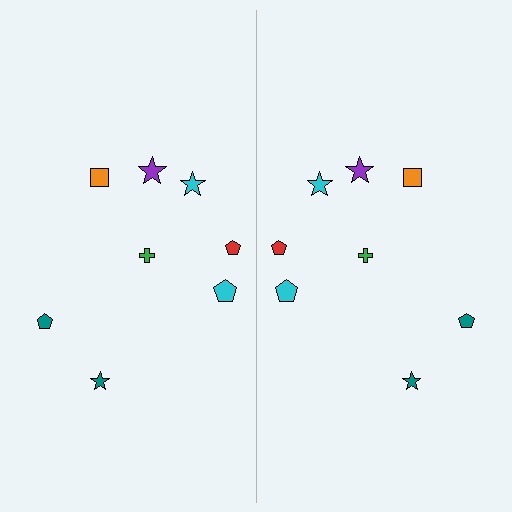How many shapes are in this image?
There are 16 shapes in this image.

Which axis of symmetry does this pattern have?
The pattern has a vertical axis of symmetry running through the center of the image.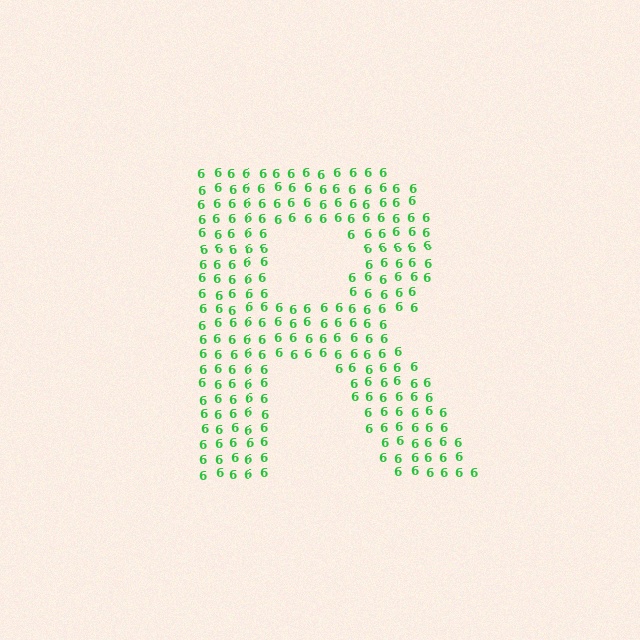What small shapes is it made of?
It is made of small digit 6's.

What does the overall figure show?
The overall figure shows the letter R.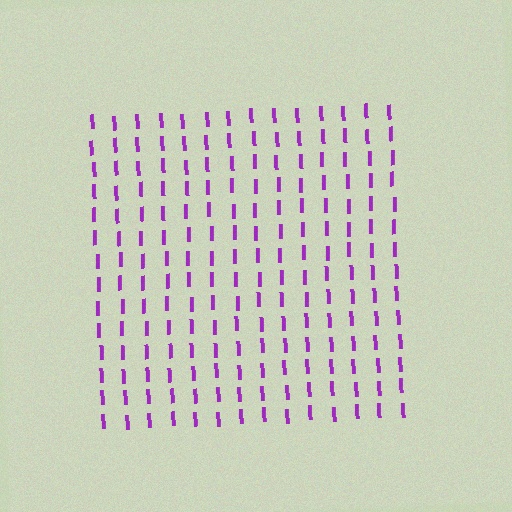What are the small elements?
The small elements are letter I's.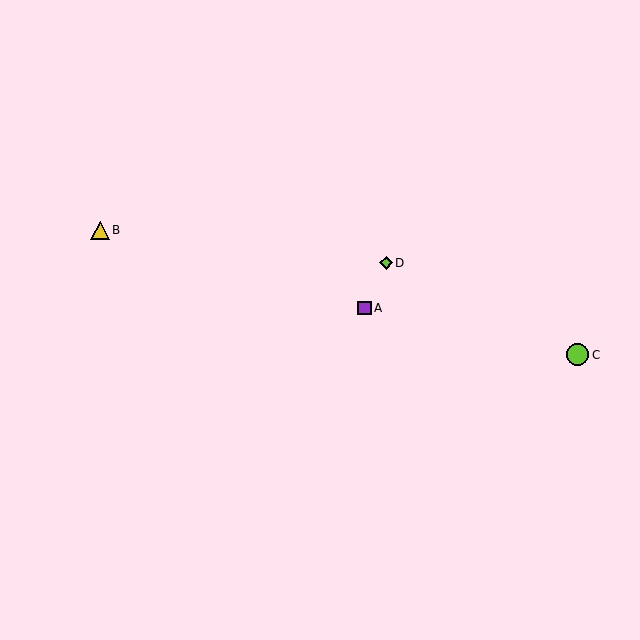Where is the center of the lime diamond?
The center of the lime diamond is at (386, 263).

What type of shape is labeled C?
Shape C is a lime circle.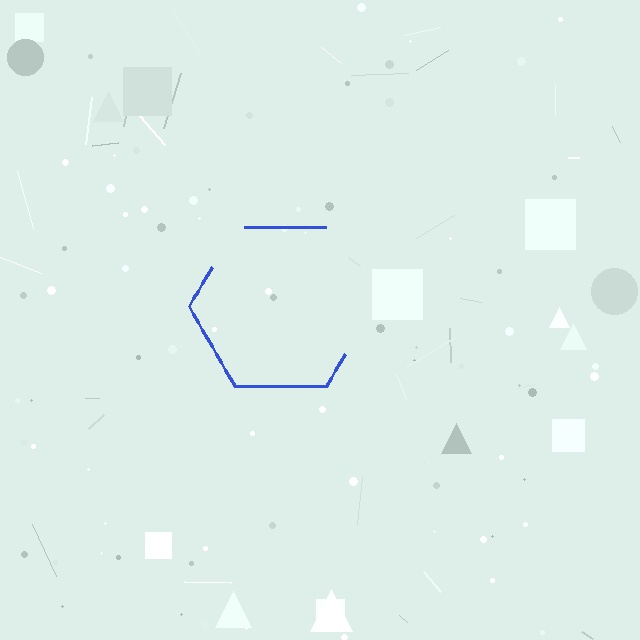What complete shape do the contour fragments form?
The contour fragments form a hexagon.